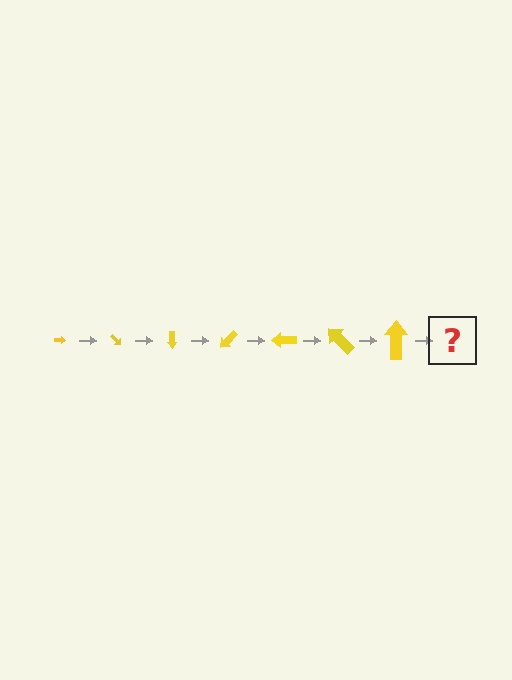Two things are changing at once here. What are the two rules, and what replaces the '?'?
The two rules are that the arrow grows larger each step and it rotates 45 degrees each step. The '?' should be an arrow, larger than the previous one and rotated 315 degrees from the start.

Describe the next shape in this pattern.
It should be an arrow, larger than the previous one and rotated 315 degrees from the start.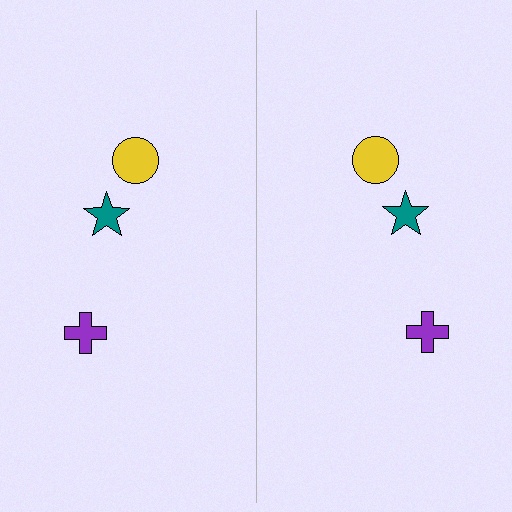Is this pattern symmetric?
Yes, this pattern has bilateral (reflection) symmetry.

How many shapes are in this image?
There are 6 shapes in this image.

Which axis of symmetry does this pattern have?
The pattern has a vertical axis of symmetry running through the center of the image.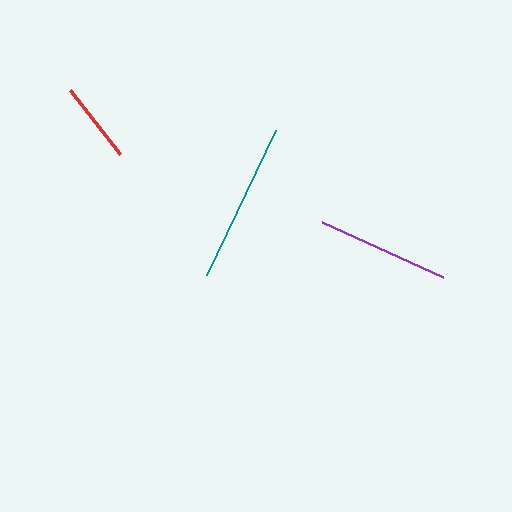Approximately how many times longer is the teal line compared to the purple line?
The teal line is approximately 1.2 times the length of the purple line.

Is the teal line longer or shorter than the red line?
The teal line is longer than the red line.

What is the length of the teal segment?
The teal segment is approximately 161 pixels long.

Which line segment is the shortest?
The red line is the shortest at approximately 82 pixels.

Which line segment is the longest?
The teal line is the longest at approximately 161 pixels.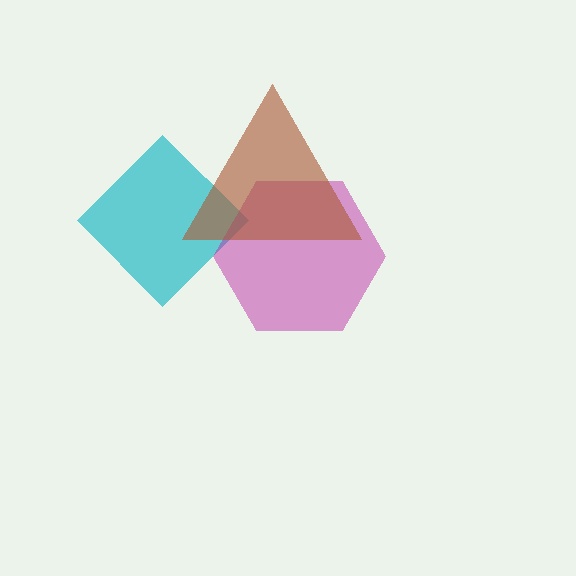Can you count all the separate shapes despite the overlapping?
Yes, there are 3 separate shapes.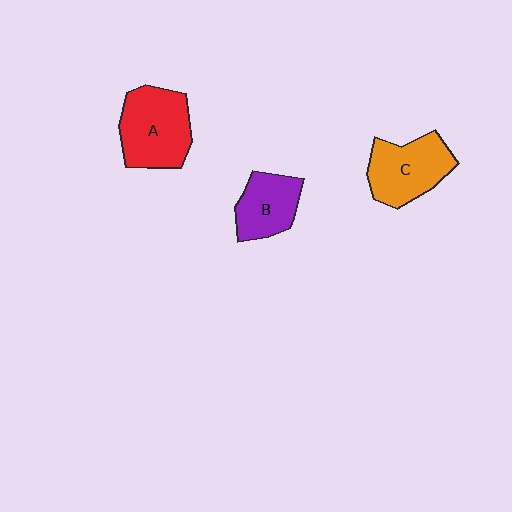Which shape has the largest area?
Shape A (red).